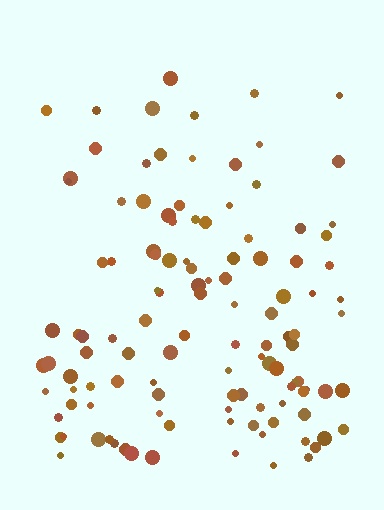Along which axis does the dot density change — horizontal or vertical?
Vertical.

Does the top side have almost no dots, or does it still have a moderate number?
Still a moderate number, just noticeably fewer than the bottom.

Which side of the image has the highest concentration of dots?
The bottom.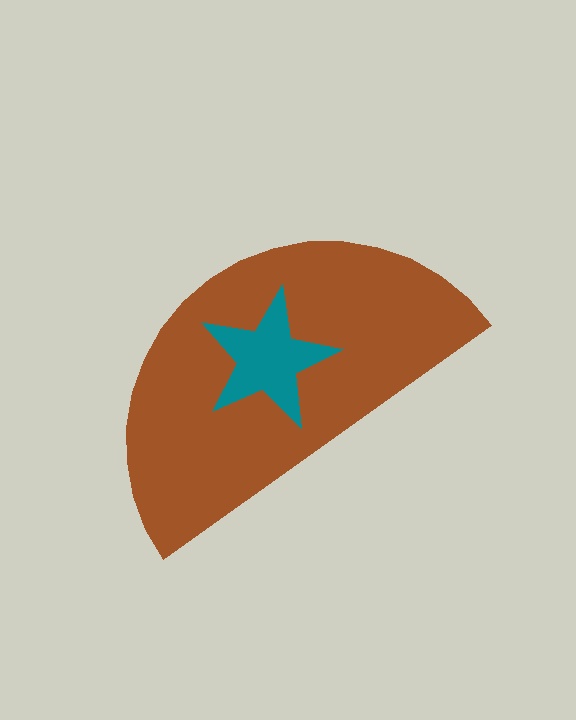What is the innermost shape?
The teal star.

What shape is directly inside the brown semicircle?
The teal star.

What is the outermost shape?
The brown semicircle.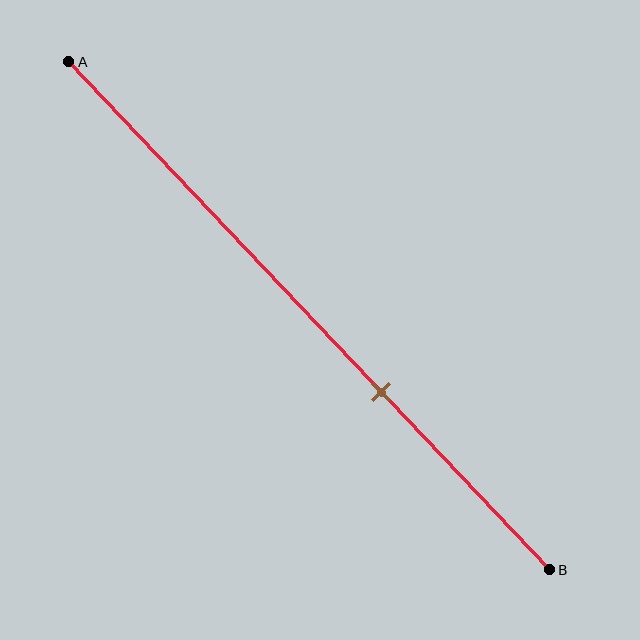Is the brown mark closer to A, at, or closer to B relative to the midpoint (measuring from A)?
The brown mark is closer to point B than the midpoint of segment AB.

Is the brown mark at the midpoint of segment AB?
No, the mark is at about 65% from A, not at the 50% midpoint.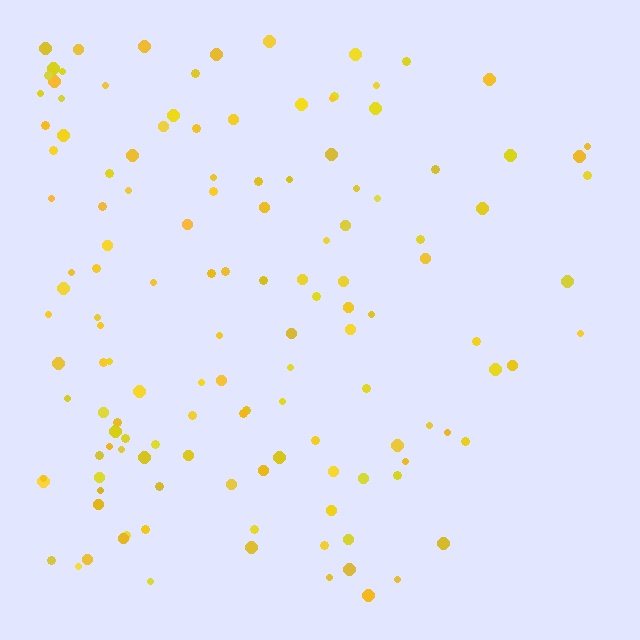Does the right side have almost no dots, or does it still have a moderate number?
Still a moderate number, just noticeably fewer than the left.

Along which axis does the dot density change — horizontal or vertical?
Horizontal.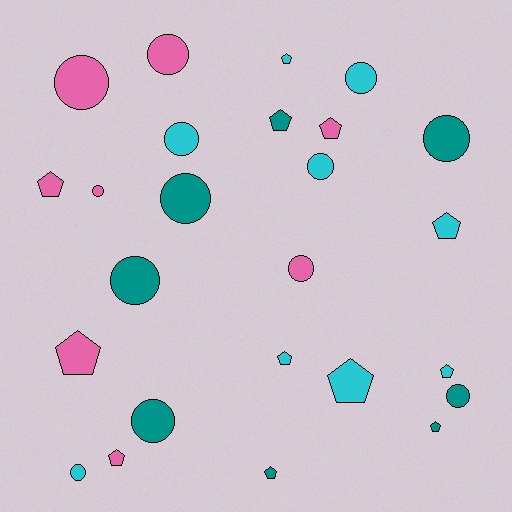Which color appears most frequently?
Cyan, with 9 objects.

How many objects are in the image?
There are 25 objects.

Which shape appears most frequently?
Circle, with 13 objects.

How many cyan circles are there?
There are 4 cyan circles.